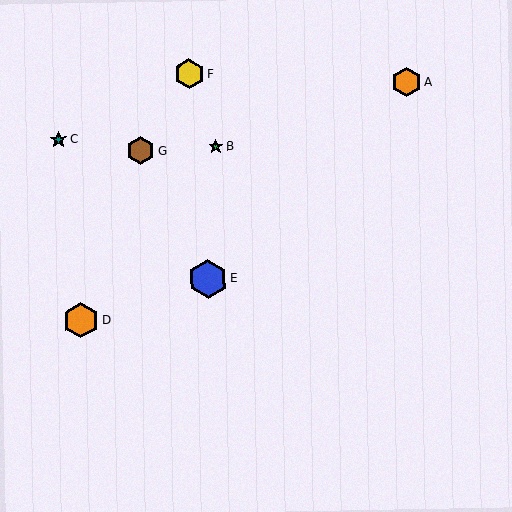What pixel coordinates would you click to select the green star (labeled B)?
Click at (216, 146) to select the green star B.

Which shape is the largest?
The blue hexagon (labeled E) is the largest.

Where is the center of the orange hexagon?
The center of the orange hexagon is at (81, 320).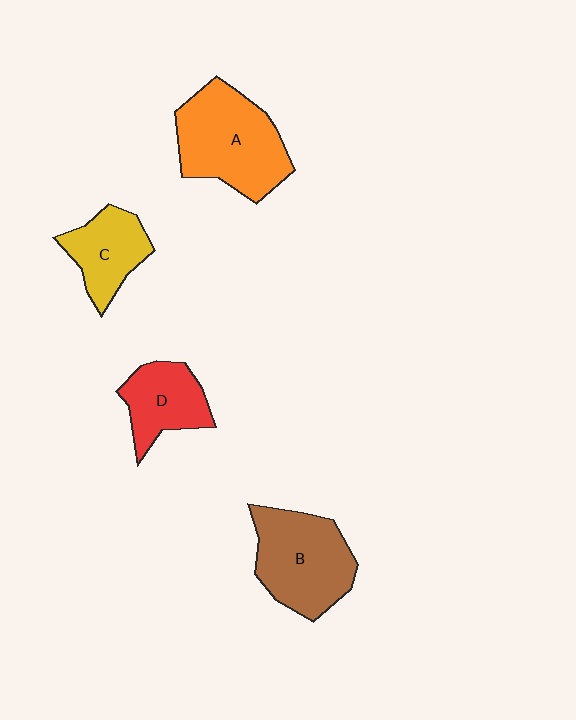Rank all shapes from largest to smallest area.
From largest to smallest: A (orange), B (brown), D (red), C (yellow).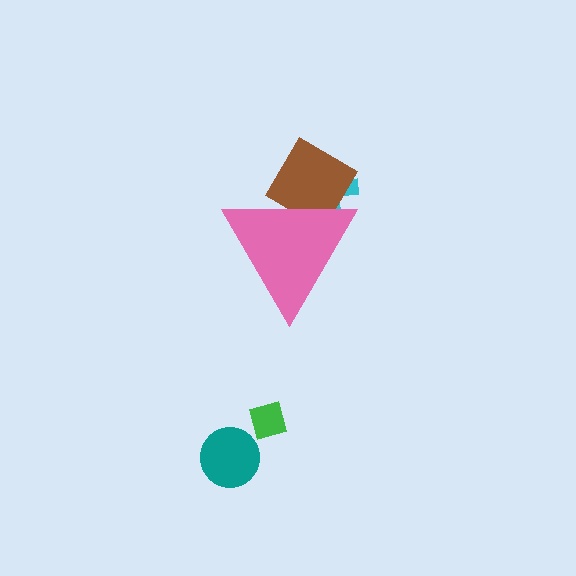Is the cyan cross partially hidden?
Yes, the cyan cross is partially hidden behind the pink triangle.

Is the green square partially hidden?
No, the green square is fully visible.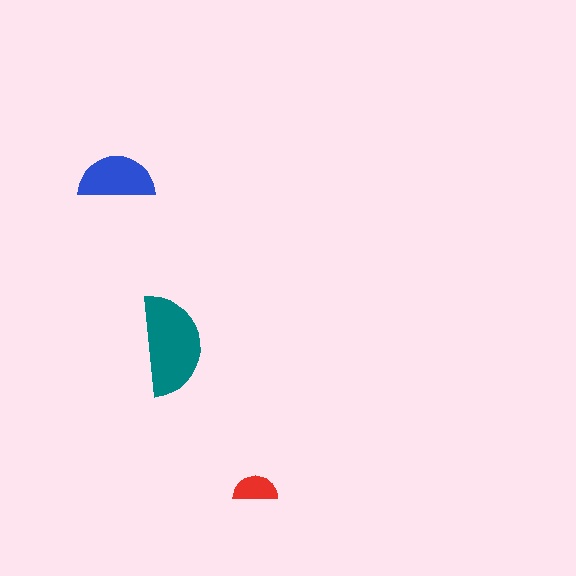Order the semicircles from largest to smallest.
the teal one, the blue one, the red one.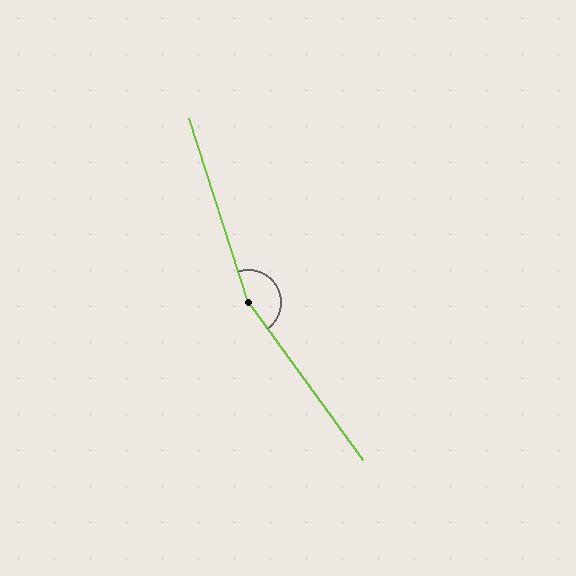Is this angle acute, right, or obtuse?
It is obtuse.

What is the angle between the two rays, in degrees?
Approximately 162 degrees.